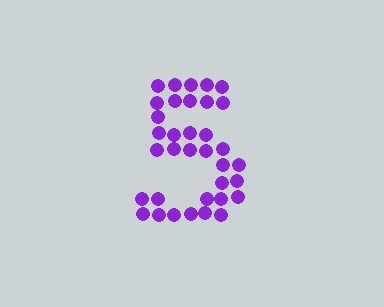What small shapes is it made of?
It is made of small circles.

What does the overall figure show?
The overall figure shows the digit 5.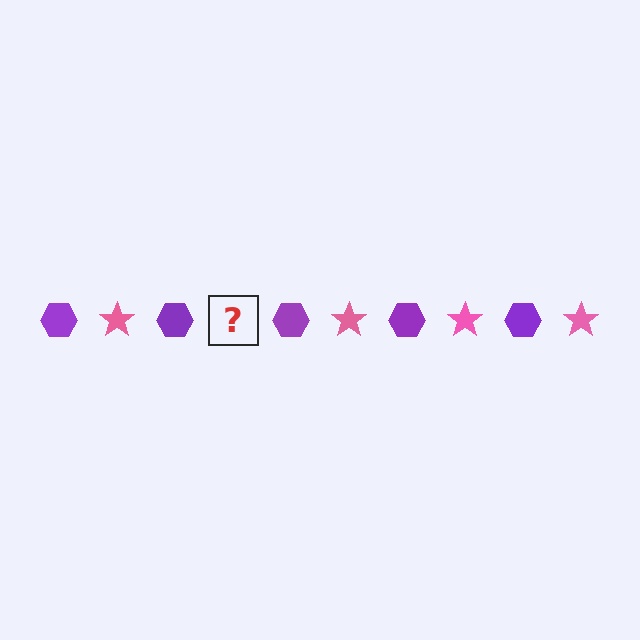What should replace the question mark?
The question mark should be replaced with a pink star.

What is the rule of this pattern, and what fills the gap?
The rule is that the pattern alternates between purple hexagon and pink star. The gap should be filled with a pink star.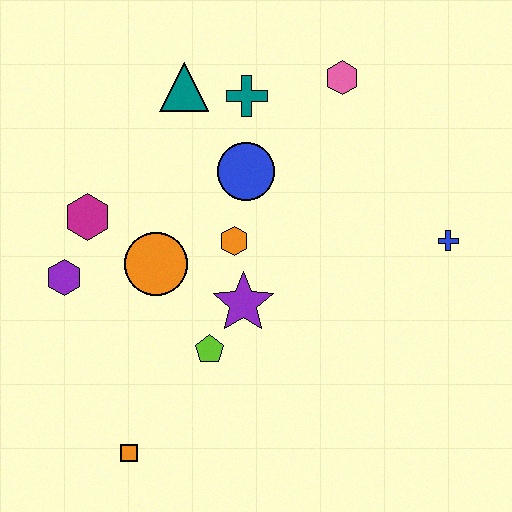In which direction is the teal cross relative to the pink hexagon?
The teal cross is to the left of the pink hexagon.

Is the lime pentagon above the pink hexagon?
No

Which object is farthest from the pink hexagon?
The orange square is farthest from the pink hexagon.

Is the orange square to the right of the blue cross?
No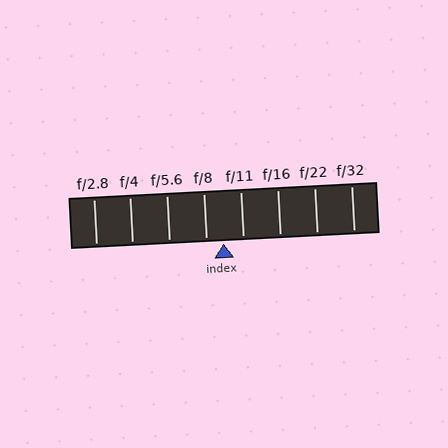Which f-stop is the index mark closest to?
The index mark is closest to f/8.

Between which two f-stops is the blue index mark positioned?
The index mark is between f/8 and f/11.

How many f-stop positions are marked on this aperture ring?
There are 8 f-stop positions marked.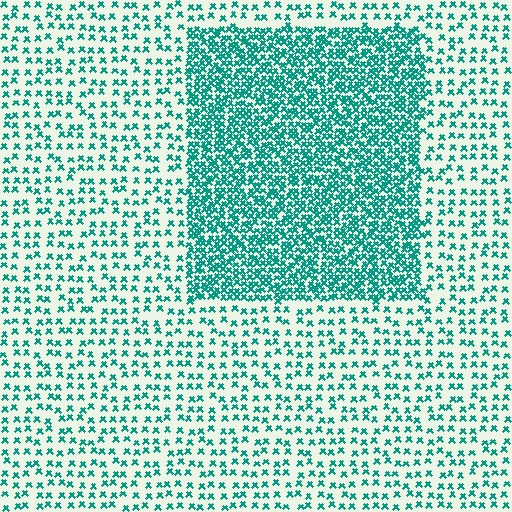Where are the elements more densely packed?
The elements are more densely packed inside the rectangle boundary.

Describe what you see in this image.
The image contains small teal elements arranged at two different densities. A rectangle-shaped region is visible where the elements are more densely packed than the surrounding area.